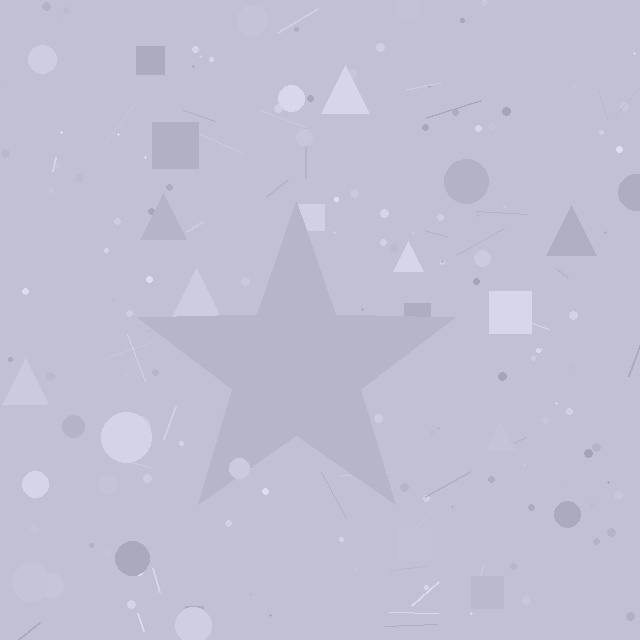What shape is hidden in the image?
A star is hidden in the image.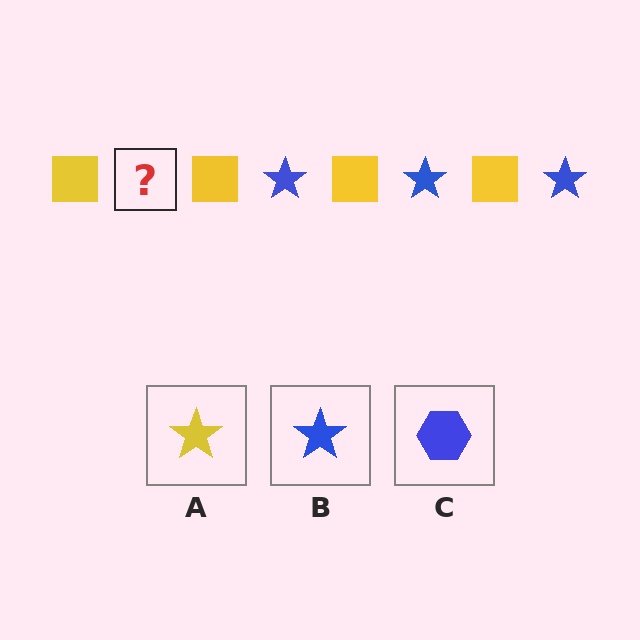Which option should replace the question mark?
Option B.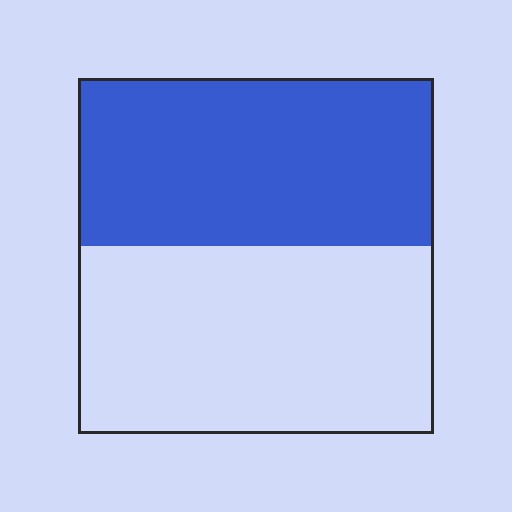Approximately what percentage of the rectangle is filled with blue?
Approximately 45%.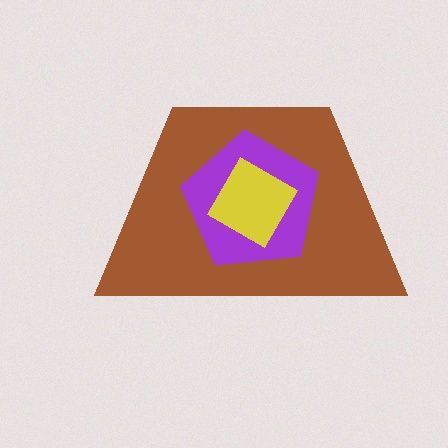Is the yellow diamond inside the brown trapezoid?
Yes.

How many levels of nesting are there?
3.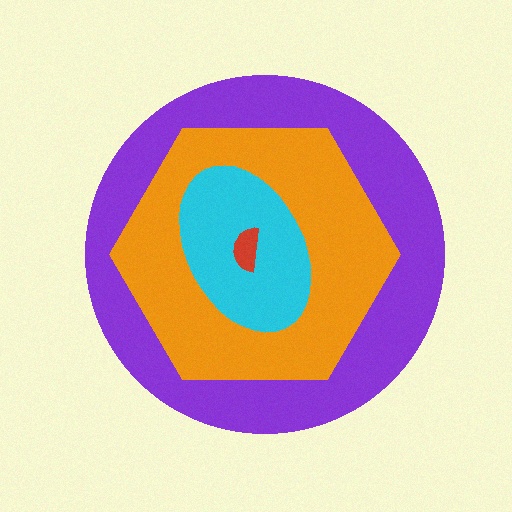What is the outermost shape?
The purple circle.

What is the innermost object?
The red semicircle.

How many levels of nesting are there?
4.